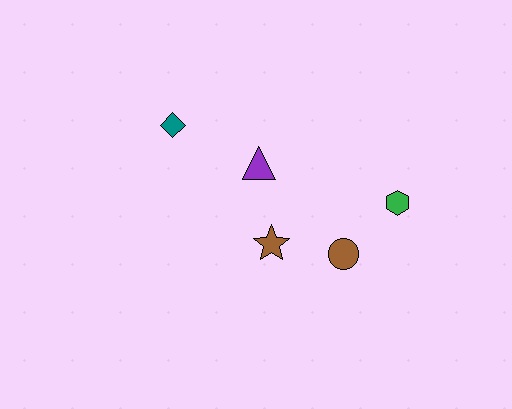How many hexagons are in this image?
There is 1 hexagon.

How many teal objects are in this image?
There is 1 teal object.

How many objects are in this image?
There are 5 objects.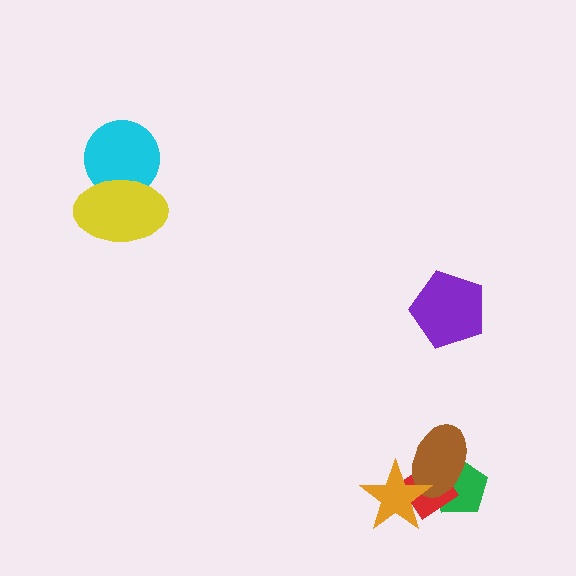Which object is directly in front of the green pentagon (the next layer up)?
The red diamond is directly in front of the green pentagon.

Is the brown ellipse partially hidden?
Yes, it is partially covered by another shape.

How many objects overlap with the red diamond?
3 objects overlap with the red diamond.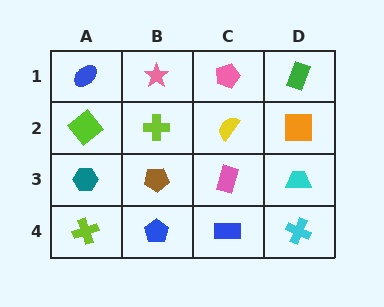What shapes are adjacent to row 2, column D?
A green rectangle (row 1, column D), a cyan trapezoid (row 3, column D), a yellow semicircle (row 2, column C).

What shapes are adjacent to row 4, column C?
A pink rectangle (row 3, column C), a blue pentagon (row 4, column B), a cyan cross (row 4, column D).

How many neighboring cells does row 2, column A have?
3.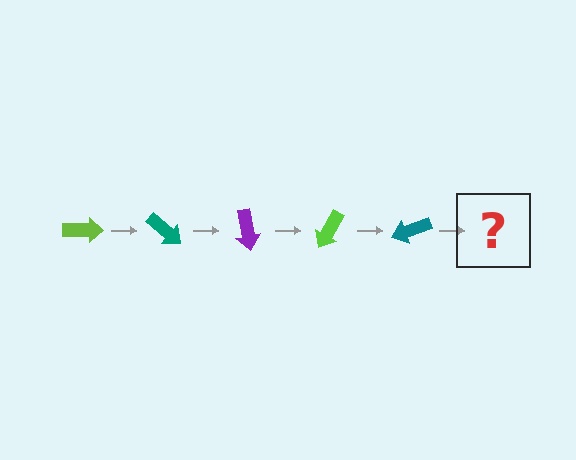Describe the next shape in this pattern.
It should be a purple arrow, rotated 200 degrees from the start.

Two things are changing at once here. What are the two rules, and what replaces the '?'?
The two rules are that it rotates 40 degrees each step and the color cycles through lime, teal, and purple. The '?' should be a purple arrow, rotated 200 degrees from the start.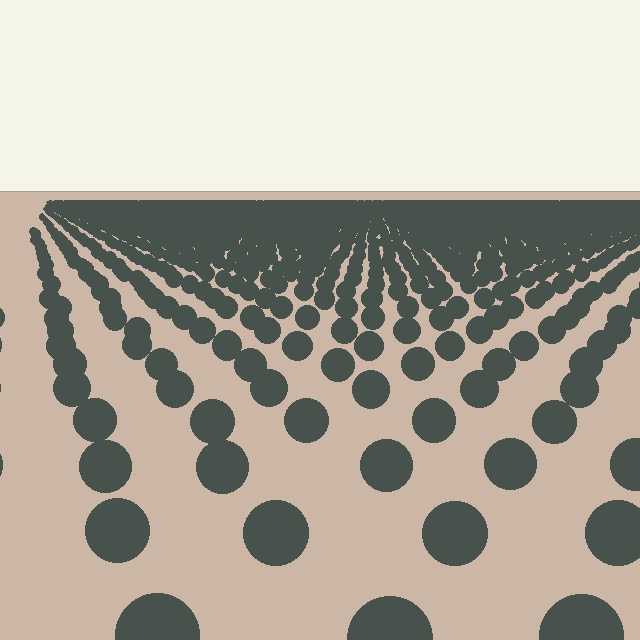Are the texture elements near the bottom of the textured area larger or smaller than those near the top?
Larger. Near the bottom, elements are closer to the viewer and appear at a bigger on-screen size.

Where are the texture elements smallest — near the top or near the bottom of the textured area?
Near the top.